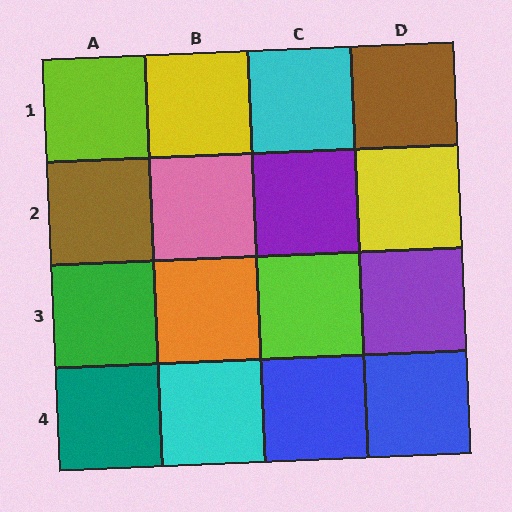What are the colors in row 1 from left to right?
Lime, yellow, cyan, brown.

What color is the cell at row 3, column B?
Orange.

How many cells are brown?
2 cells are brown.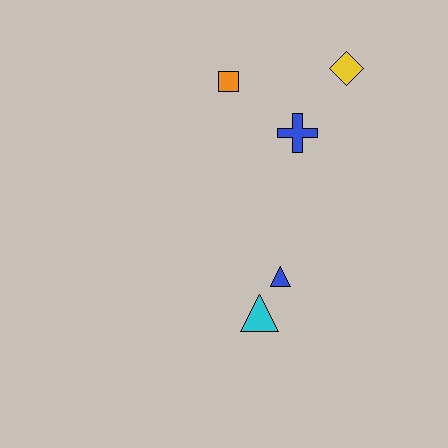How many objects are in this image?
There are 5 objects.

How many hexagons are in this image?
There are no hexagons.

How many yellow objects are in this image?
There is 1 yellow object.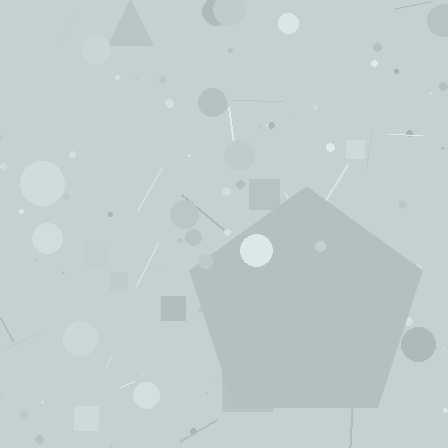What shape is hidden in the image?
A pentagon is hidden in the image.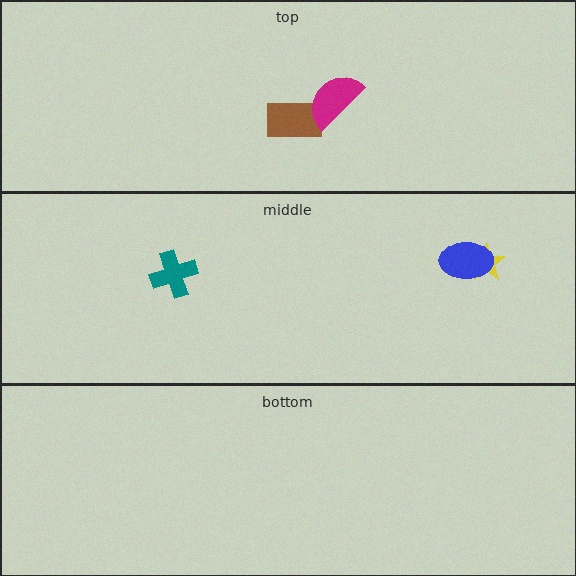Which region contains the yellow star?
The middle region.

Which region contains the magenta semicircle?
The top region.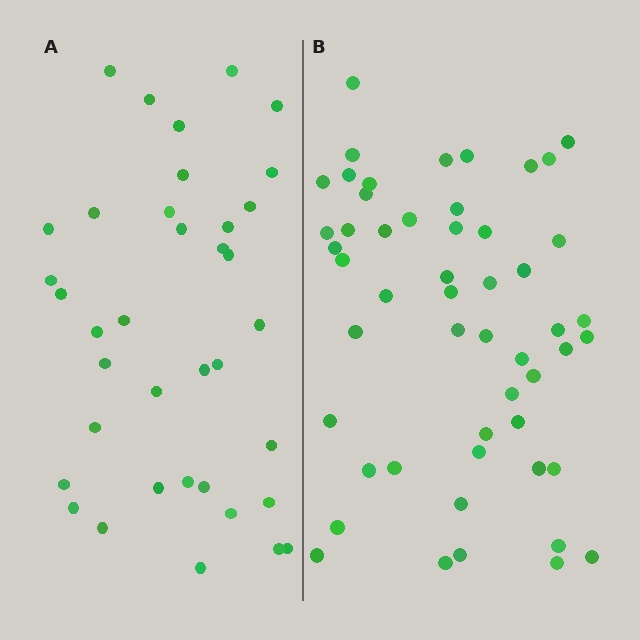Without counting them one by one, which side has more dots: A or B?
Region B (the right region) has more dots.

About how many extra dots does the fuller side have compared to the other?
Region B has approximately 15 more dots than region A.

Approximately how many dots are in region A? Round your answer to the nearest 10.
About 40 dots. (The exact count is 37, which rounds to 40.)